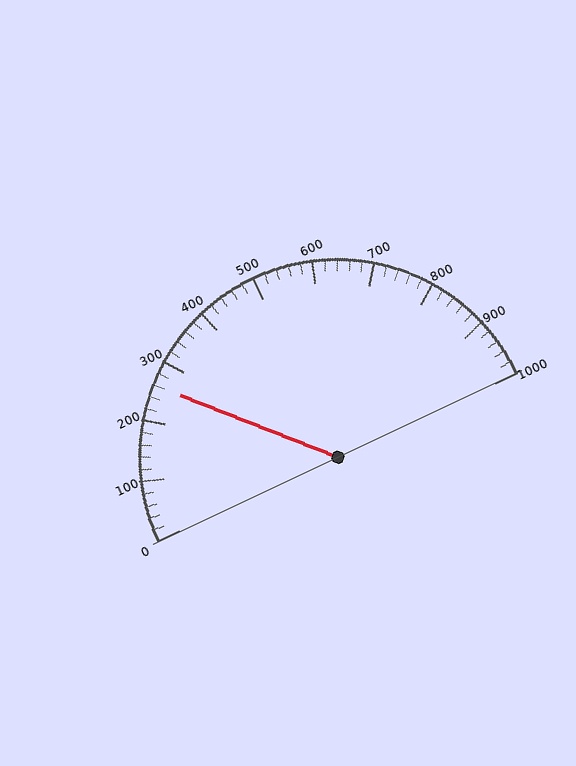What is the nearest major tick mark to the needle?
The nearest major tick mark is 300.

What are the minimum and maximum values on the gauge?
The gauge ranges from 0 to 1000.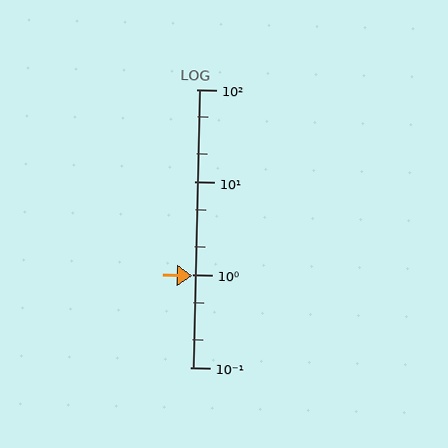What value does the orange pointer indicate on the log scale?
The pointer indicates approximately 0.97.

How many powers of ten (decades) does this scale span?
The scale spans 3 decades, from 0.1 to 100.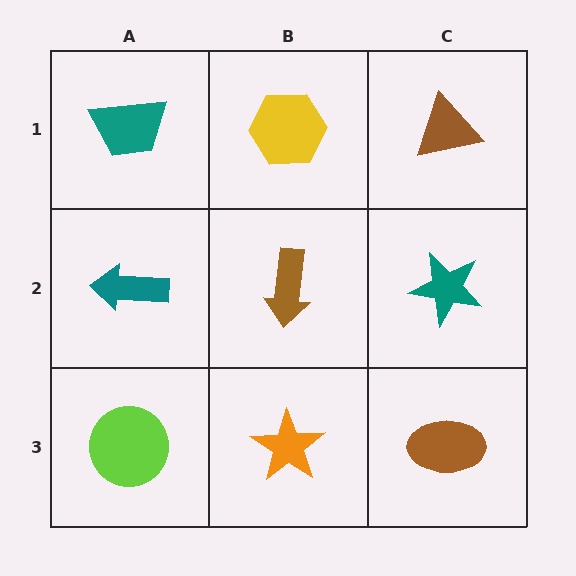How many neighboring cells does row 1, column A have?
2.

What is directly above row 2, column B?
A yellow hexagon.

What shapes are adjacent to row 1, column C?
A teal star (row 2, column C), a yellow hexagon (row 1, column B).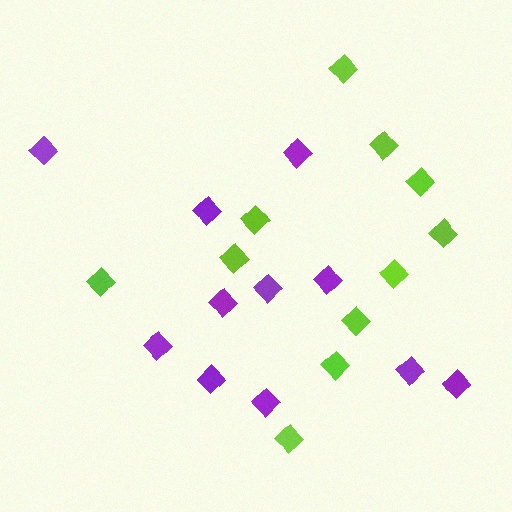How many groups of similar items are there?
There are 2 groups: one group of purple diamonds (11) and one group of lime diamonds (11).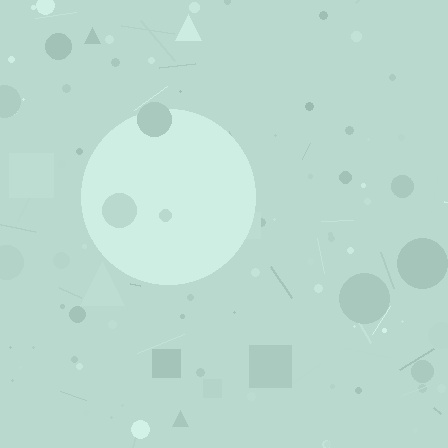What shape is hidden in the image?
A circle is hidden in the image.